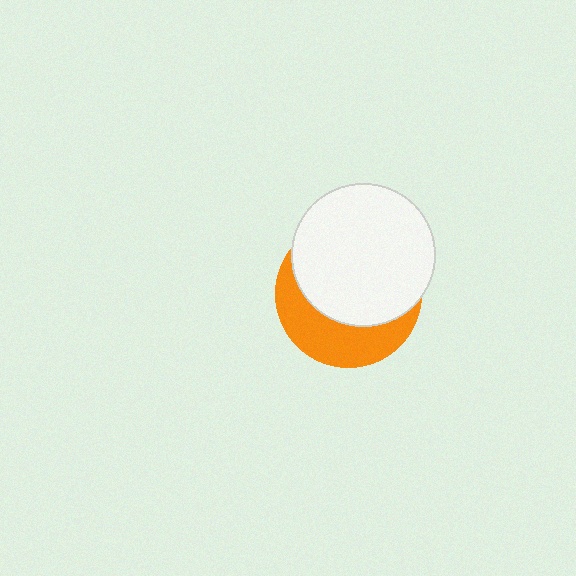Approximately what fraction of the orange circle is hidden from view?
Roughly 63% of the orange circle is hidden behind the white circle.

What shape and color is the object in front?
The object in front is a white circle.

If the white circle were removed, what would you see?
You would see the complete orange circle.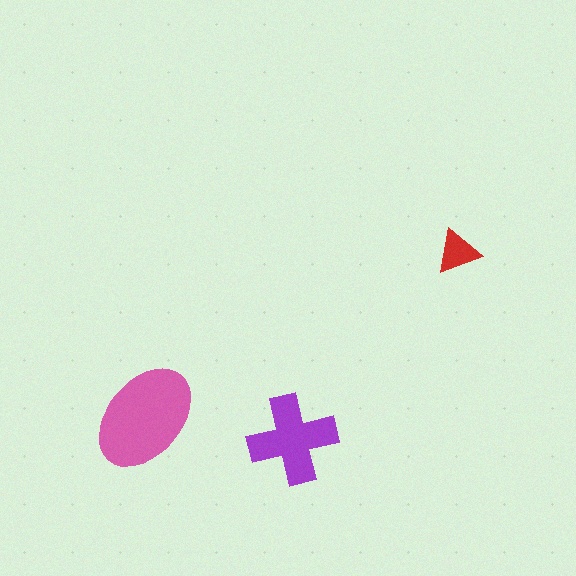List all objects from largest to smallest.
The pink ellipse, the purple cross, the red triangle.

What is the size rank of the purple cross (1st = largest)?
2nd.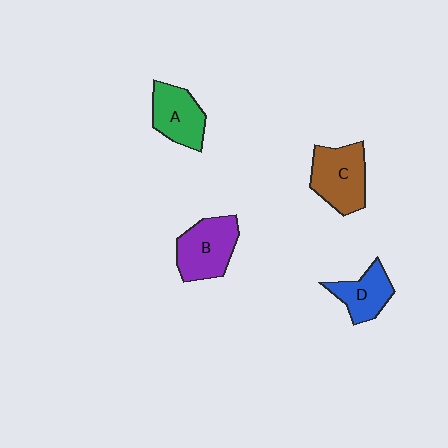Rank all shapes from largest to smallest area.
From largest to smallest: C (brown), B (purple), A (green), D (blue).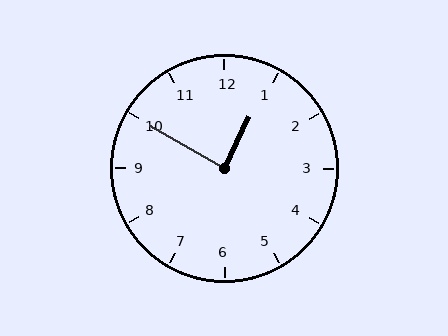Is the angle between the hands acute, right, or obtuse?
It is right.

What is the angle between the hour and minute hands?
Approximately 85 degrees.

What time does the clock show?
12:50.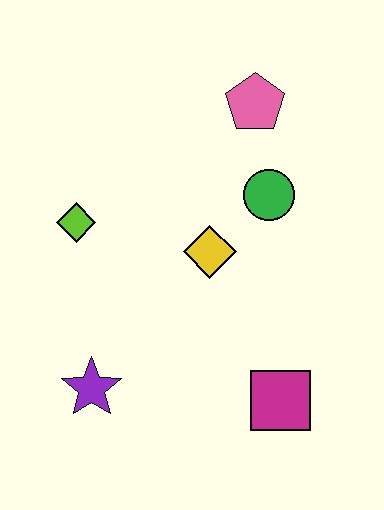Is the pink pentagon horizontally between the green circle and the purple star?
Yes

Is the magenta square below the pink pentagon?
Yes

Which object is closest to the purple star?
The lime diamond is closest to the purple star.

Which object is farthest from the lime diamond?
The magenta square is farthest from the lime diamond.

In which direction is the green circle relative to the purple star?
The green circle is above the purple star.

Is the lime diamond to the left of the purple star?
Yes